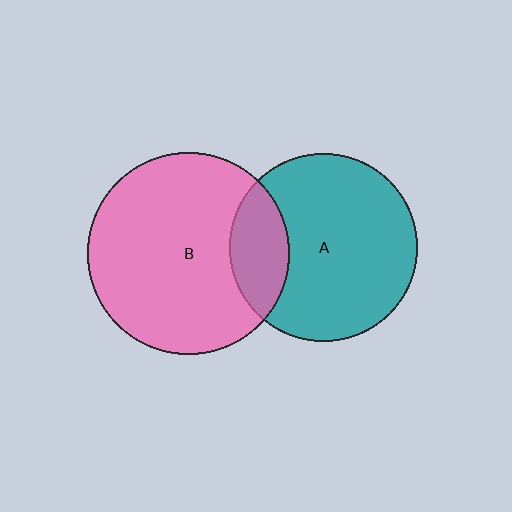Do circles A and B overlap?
Yes.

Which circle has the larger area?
Circle B (pink).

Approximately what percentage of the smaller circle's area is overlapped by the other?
Approximately 20%.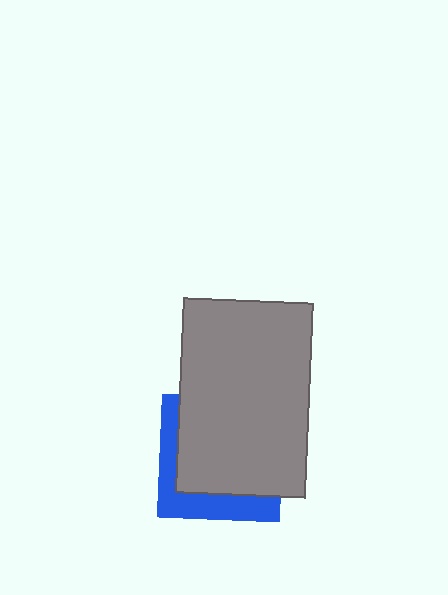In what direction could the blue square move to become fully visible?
The blue square could move toward the lower-left. That would shift it out from behind the gray rectangle entirely.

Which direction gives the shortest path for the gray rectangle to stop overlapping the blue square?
Moving toward the upper-right gives the shortest separation.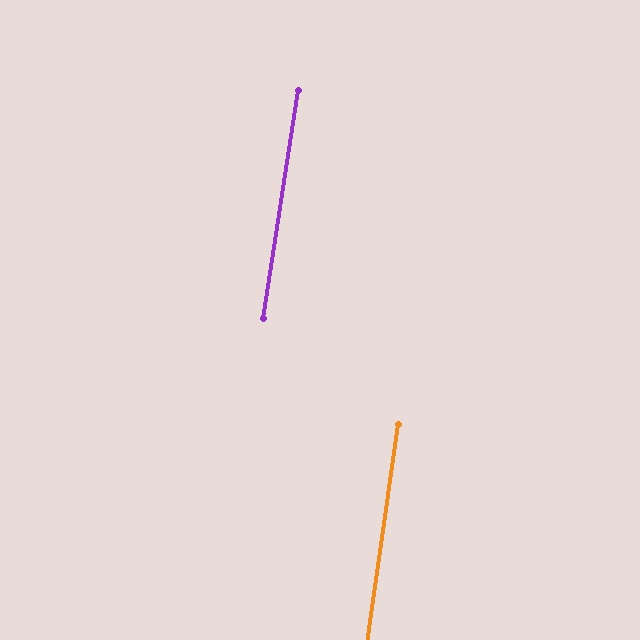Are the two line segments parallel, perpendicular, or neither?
Parallel — their directions differ by only 0.8°.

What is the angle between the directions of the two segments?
Approximately 1 degree.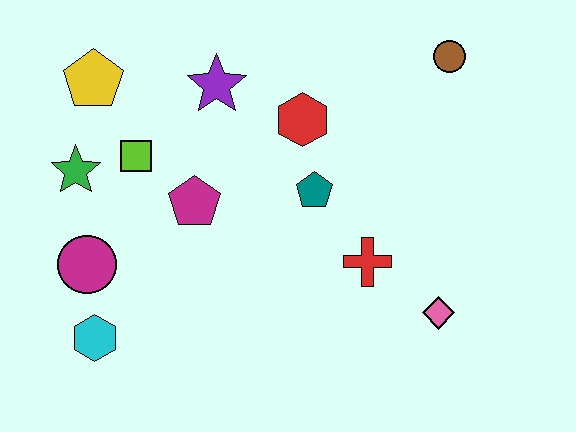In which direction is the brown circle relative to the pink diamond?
The brown circle is above the pink diamond.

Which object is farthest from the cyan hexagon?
The brown circle is farthest from the cyan hexagon.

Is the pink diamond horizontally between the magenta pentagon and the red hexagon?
No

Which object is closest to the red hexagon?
The teal pentagon is closest to the red hexagon.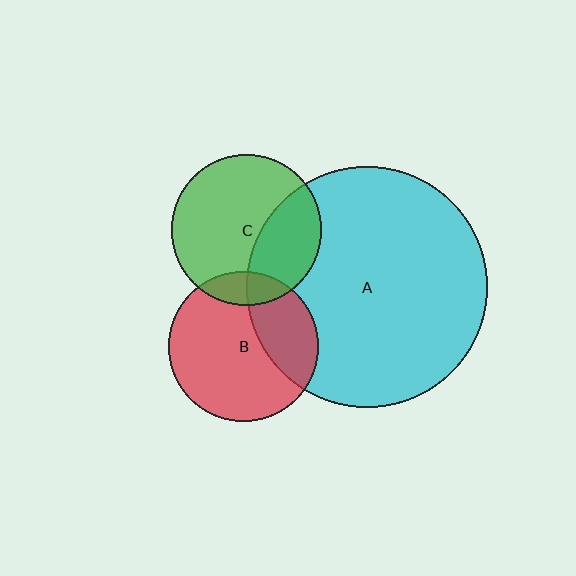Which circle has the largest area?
Circle A (cyan).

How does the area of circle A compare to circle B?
Approximately 2.6 times.